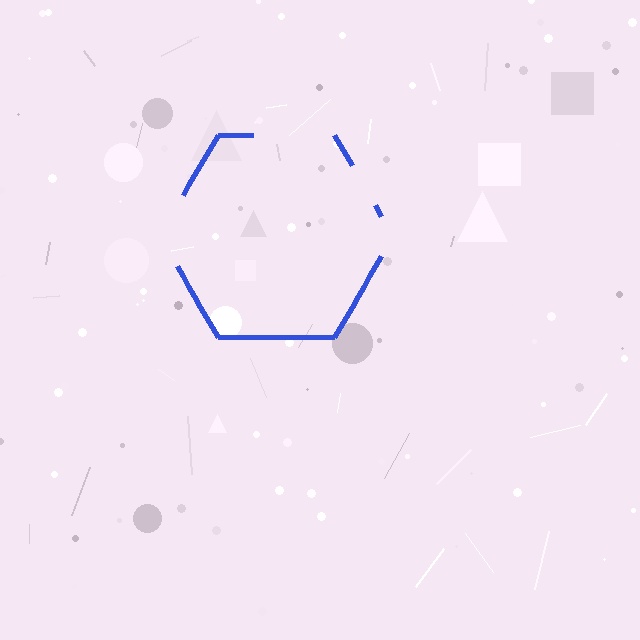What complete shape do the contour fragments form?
The contour fragments form a hexagon.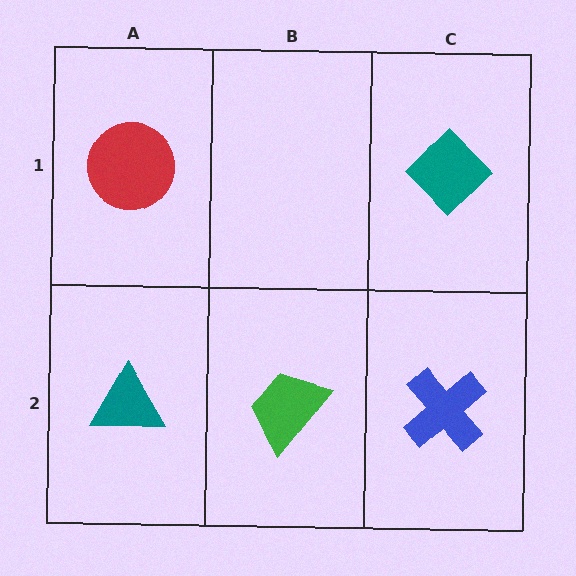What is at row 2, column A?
A teal triangle.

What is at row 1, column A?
A red circle.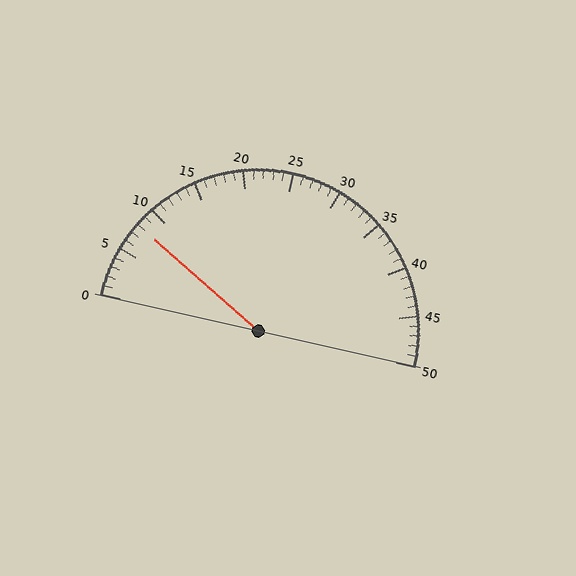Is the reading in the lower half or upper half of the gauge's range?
The reading is in the lower half of the range (0 to 50).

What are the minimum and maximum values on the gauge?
The gauge ranges from 0 to 50.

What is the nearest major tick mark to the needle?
The nearest major tick mark is 10.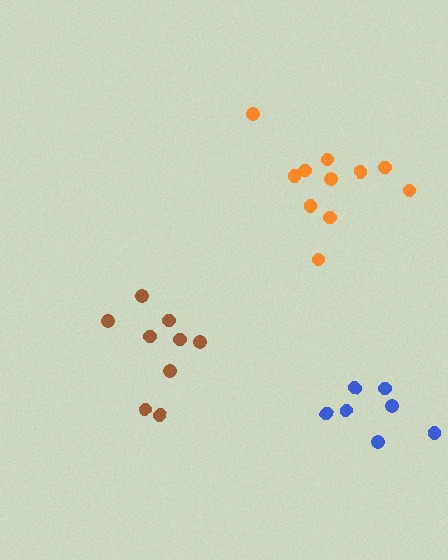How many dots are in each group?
Group 1: 11 dots, Group 2: 7 dots, Group 3: 9 dots (27 total).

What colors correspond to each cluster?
The clusters are colored: orange, blue, brown.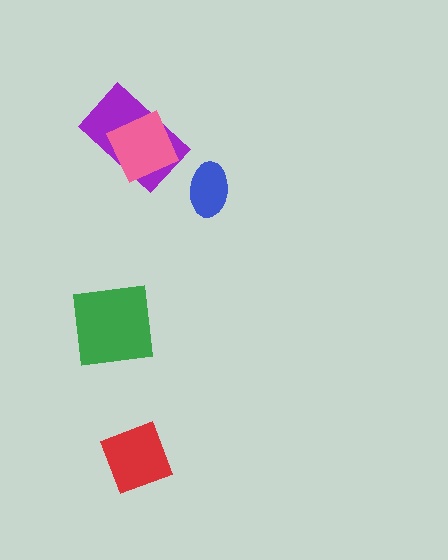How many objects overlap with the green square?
0 objects overlap with the green square.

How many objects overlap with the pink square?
1 object overlaps with the pink square.